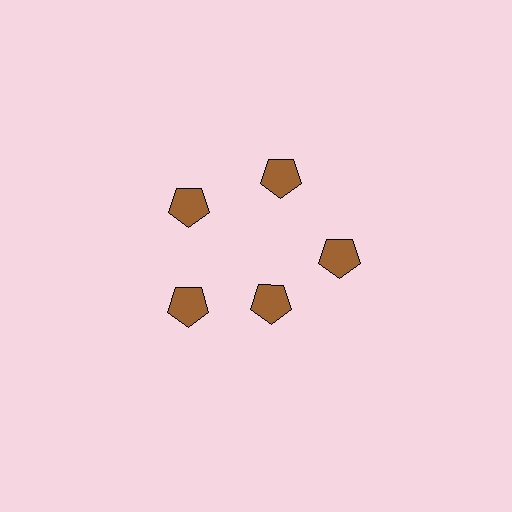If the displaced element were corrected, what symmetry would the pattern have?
It would have 5-fold rotational symmetry — the pattern would map onto itself every 72 degrees.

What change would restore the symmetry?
The symmetry would be restored by moving it outward, back onto the ring so that all 5 pentagons sit at equal angles and equal distance from the center.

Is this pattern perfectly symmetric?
No. The 5 brown pentagons are arranged in a ring, but one element near the 5 o'clock position is pulled inward toward the center, breaking the 5-fold rotational symmetry.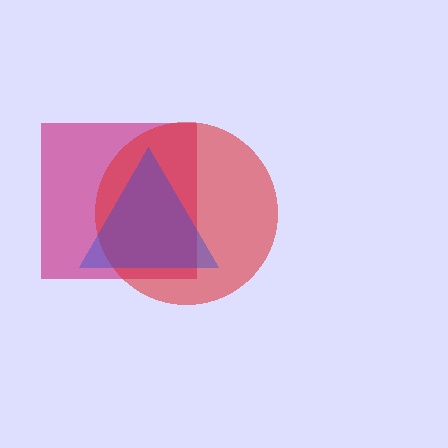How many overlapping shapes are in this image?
There are 3 overlapping shapes in the image.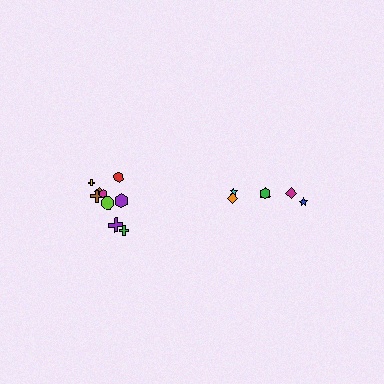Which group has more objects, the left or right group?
The left group.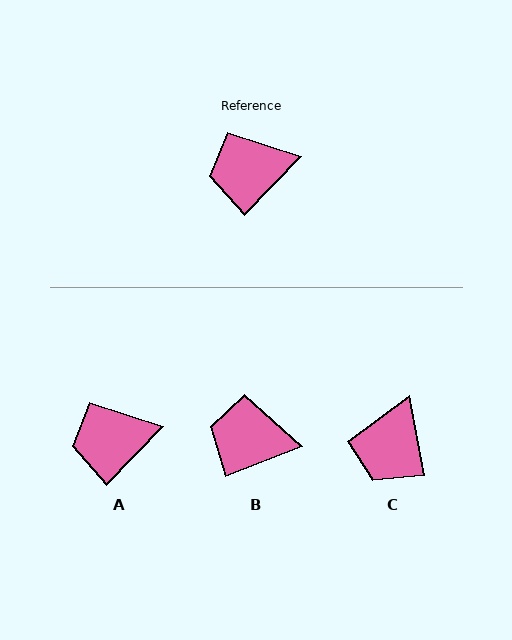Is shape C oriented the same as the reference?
No, it is off by about 55 degrees.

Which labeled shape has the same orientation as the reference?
A.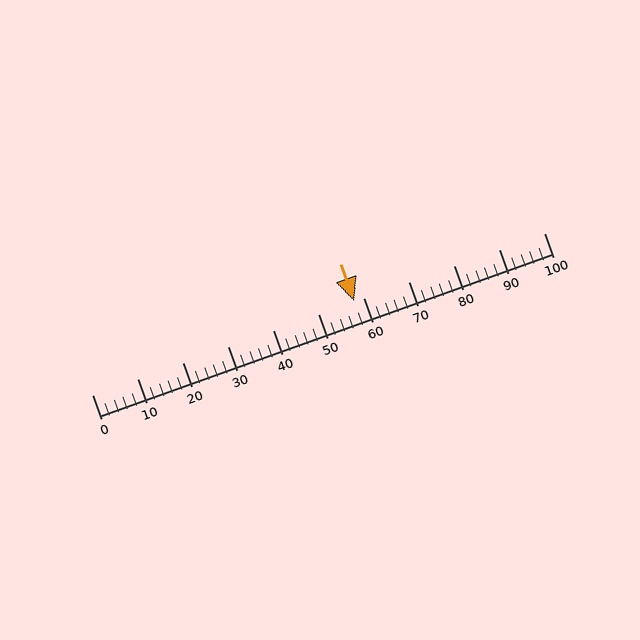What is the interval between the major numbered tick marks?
The major tick marks are spaced 10 units apart.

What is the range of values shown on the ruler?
The ruler shows values from 0 to 100.